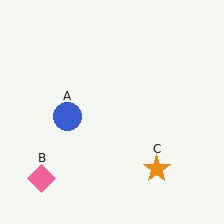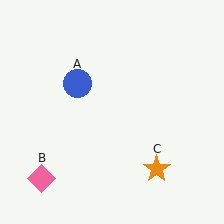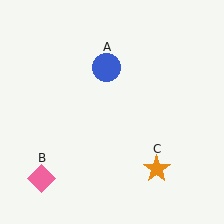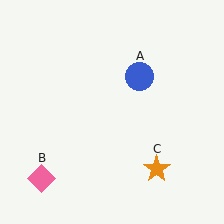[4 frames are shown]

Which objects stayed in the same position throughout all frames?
Pink diamond (object B) and orange star (object C) remained stationary.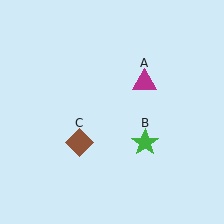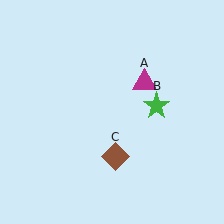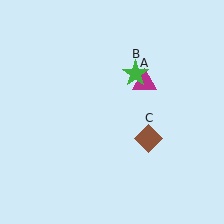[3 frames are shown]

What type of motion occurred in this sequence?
The green star (object B), brown diamond (object C) rotated counterclockwise around the center of the scene.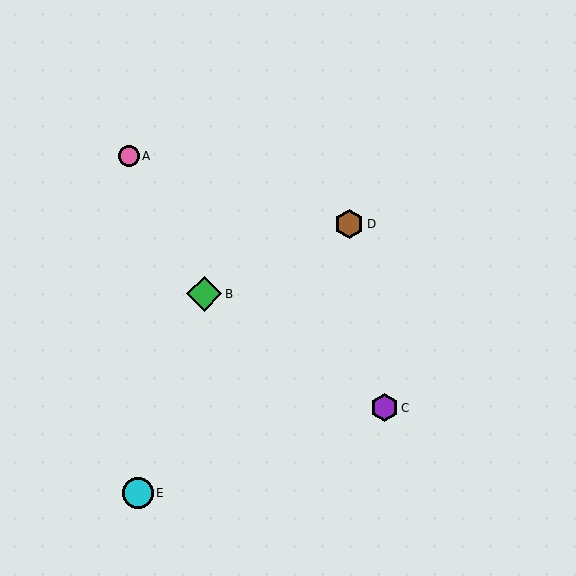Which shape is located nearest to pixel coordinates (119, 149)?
The pink circle (labeled A) at (129, 156) is nearest to that location.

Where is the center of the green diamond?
The center of the green diamond is at (204, 294).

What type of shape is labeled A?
Shape A is a pink circle.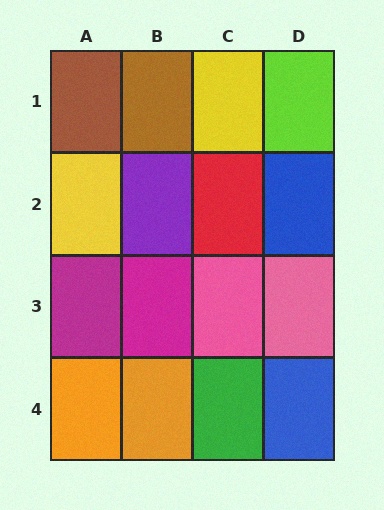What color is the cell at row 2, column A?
Yellow.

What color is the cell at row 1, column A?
Brown.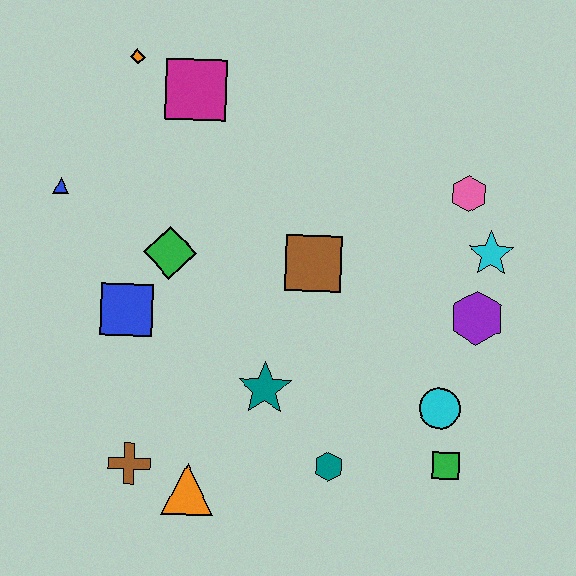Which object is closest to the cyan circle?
The green square is closest to the cyan circle.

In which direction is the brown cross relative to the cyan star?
The brown cross is to the left of the cyan star.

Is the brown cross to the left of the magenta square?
Yes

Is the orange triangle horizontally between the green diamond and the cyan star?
Yes